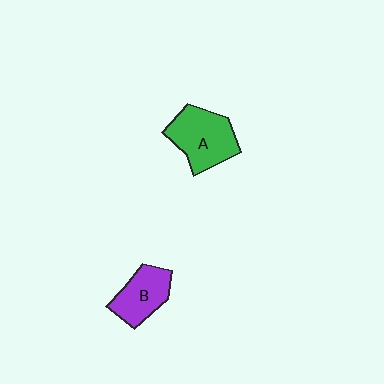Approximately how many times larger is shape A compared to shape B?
Approximately 1.4 times.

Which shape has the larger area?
Shape A (green).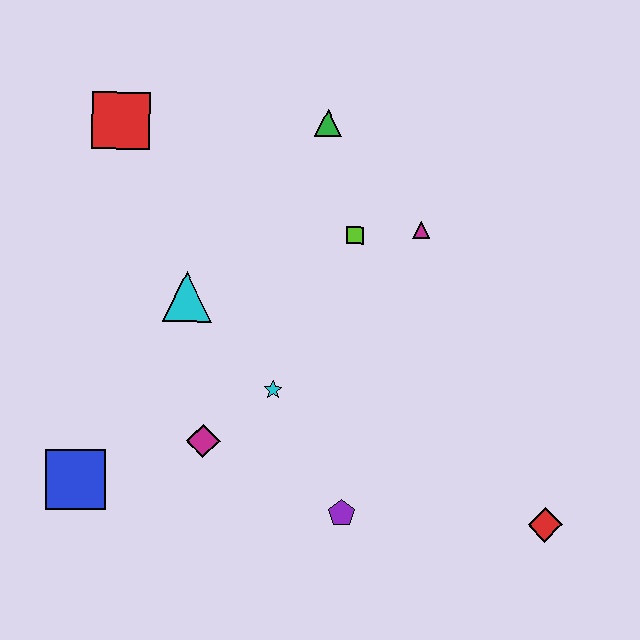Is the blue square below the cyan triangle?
Yes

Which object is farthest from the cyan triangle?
The red diamond is farthest from the cyan triangle.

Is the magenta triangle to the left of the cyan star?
No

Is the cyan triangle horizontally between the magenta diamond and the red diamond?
No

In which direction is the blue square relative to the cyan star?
The blue square is to the left of the cyan star.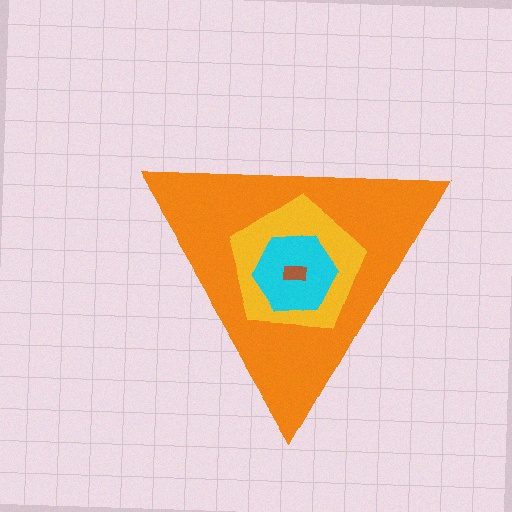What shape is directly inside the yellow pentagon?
The cyan hexagon.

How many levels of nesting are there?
4.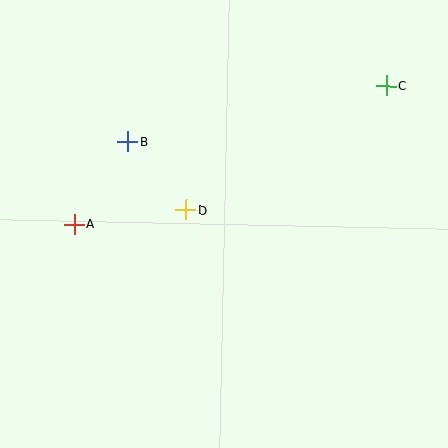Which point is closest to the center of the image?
Point D at (186, 210) is closest to the center.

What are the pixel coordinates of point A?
Point A is at (74, 224).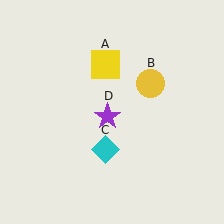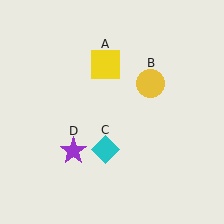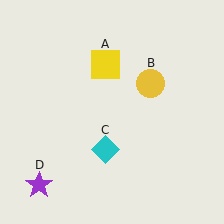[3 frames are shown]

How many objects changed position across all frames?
1 object changed position: purple star (object D).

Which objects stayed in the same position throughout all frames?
Yellow square (object A) and yellow circle (object B) and cyan diamond (object C) remained stationary.